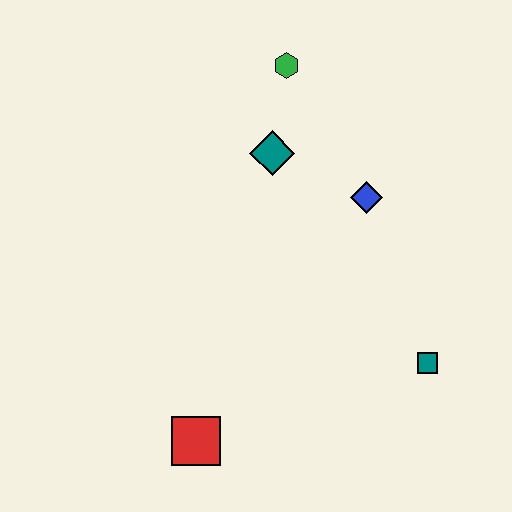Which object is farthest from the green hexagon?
The red square is farthest from the green hexagon.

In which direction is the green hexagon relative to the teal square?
The green hexagon is above the teal square.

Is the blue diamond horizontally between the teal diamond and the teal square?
Yes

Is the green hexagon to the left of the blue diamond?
Yes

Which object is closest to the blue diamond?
The teal diamond is closest to the blue diamond.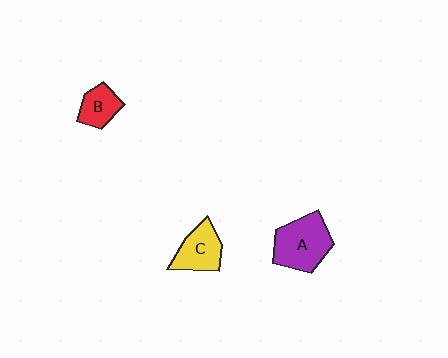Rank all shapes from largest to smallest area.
From largest to smallest: A (purple), C (yellow), B (red).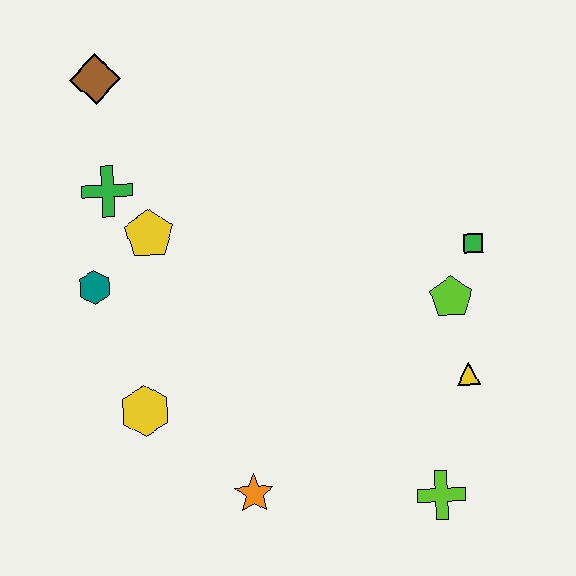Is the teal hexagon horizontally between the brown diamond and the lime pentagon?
No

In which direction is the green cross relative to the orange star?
The green cross is above the orange star.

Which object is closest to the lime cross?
The yellow triangle is closest to the lime cross.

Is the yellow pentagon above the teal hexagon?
Yes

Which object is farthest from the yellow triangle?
The brown diamond is farthest from the yellow triangle.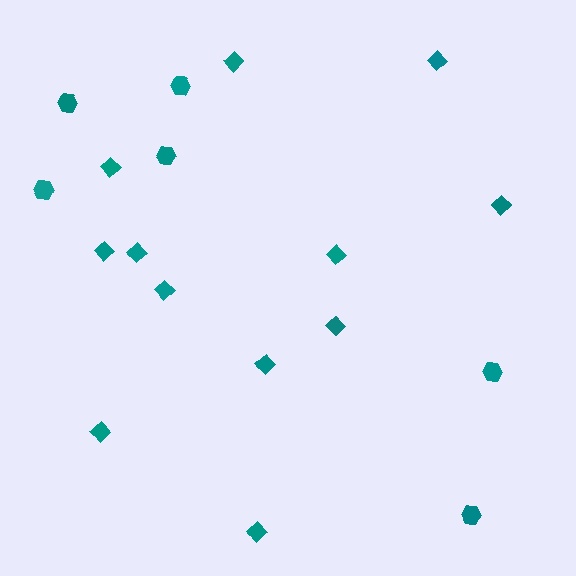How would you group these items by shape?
There are 2 groups: one group of hexagons (6) and one group of diamonds (12).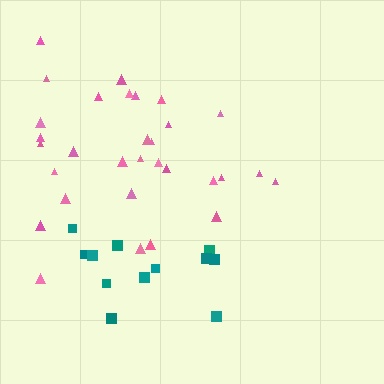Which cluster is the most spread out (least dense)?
Teal.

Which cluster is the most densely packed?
Pink.